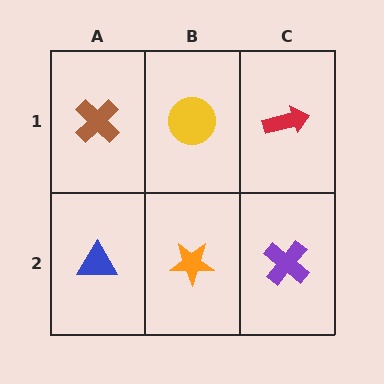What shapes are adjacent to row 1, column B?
An orange star (row 2, column B), a brown cross (row 1, column A), a red arrow (row 1, column C).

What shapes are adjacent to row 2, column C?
A red arrow (row 1, column C), an orange star (row 2, column B).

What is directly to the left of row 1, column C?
A yellow circle.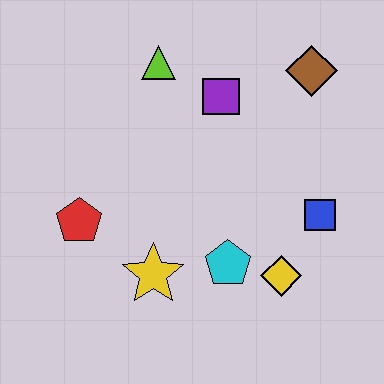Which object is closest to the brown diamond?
The purple square is closest to the brown diamond.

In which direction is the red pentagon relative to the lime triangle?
The red pentagon is below the lime triangle.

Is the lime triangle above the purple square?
Yes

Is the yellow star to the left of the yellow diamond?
Yes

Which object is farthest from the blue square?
The red pentagon is farthest from the blue square.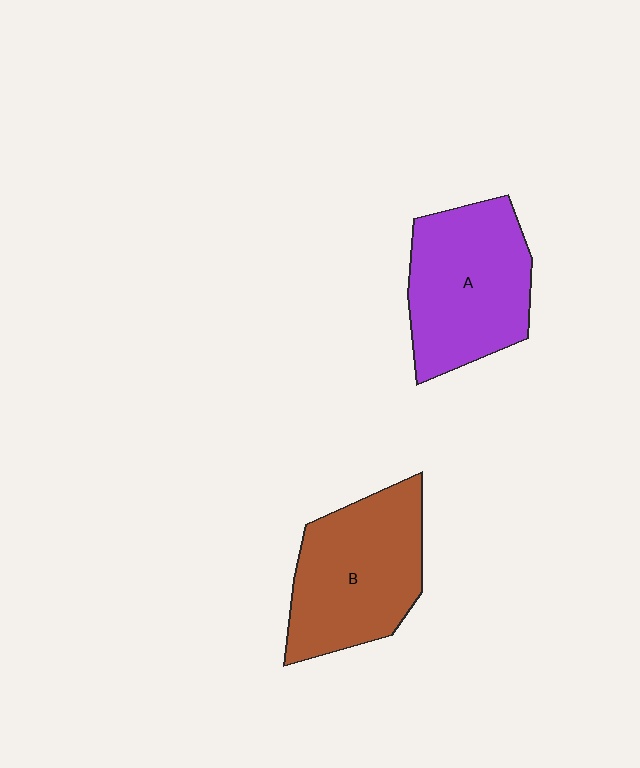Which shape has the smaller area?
Shape B (brown).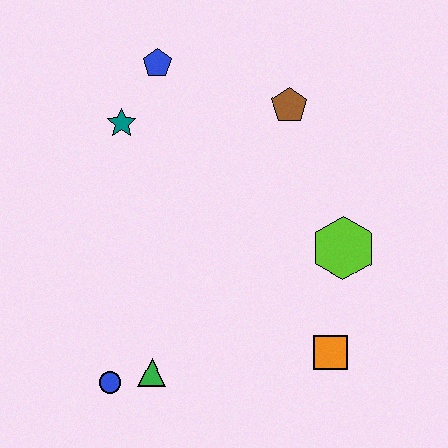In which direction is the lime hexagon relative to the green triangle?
The lime hexagon is to the right of the green triangle.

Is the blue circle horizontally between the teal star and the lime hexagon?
No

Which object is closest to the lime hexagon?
The orange square is closest to the lime hexagon.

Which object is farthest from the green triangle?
The blue pentagon is farthest from the green triangle.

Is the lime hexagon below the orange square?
No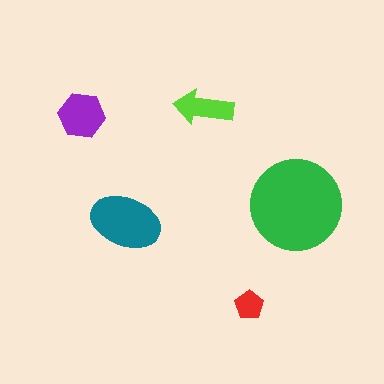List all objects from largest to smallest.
The green circle, the teal ellipse, the purple hexagon, the lime arrow, the red pentagon.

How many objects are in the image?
There are 5 objects in the image.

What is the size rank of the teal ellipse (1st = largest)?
2nd.